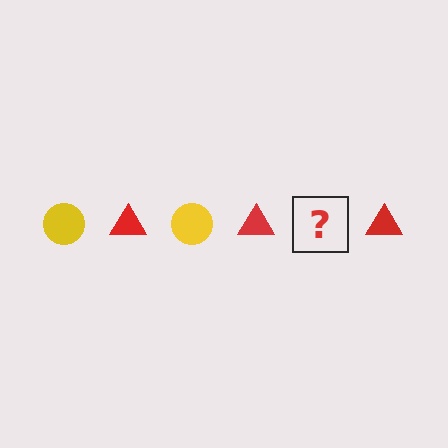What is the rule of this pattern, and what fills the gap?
The rule is that the pattern alternates between yellow circle and red triangle. The gap should be filled with a yellow circle.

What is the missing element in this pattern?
The missing element is a yellow circle.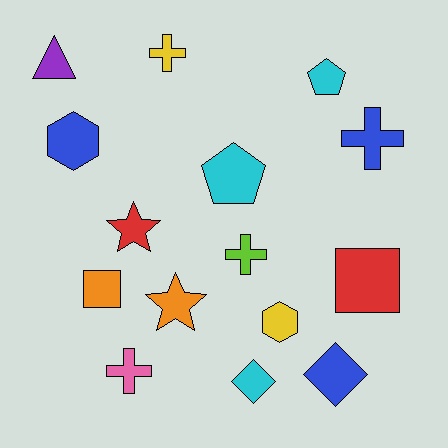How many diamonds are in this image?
There are 2 diamonds.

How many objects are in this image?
There are 15 objects.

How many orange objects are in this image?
There are 2 orange objects.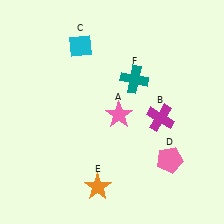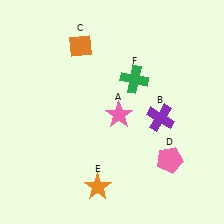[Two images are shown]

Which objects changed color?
B changed from magenta to purple. C changed from cyan to orange. F changed from teal to green.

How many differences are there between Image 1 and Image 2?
There are 3 differences between the two images.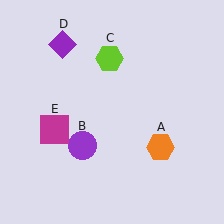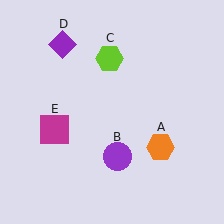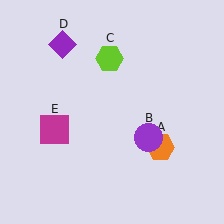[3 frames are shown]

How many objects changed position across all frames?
1 object changed position: purple circle (object B).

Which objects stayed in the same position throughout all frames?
Orange hexagon (object A) and lime hexagon (object C) and purple diamond (object D) and magenta square (object E) remained stationary.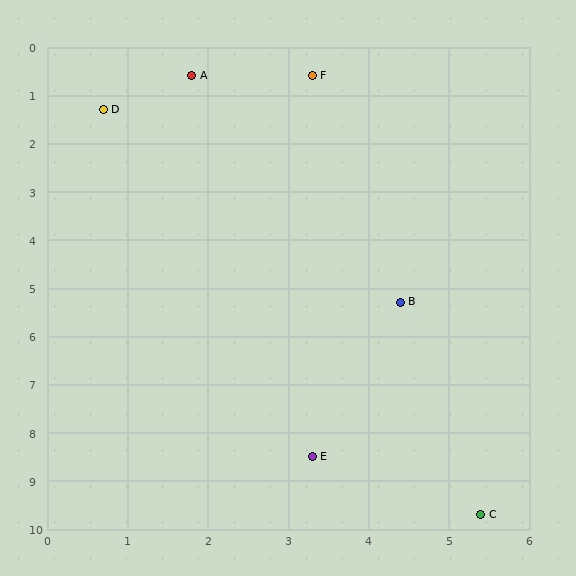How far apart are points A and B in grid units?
Points A and B are about 5.4 grid units apart.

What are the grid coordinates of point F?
Point F is at approximately (3.3, 0.6).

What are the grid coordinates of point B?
Point B is at approximately (4.4, 5.3).